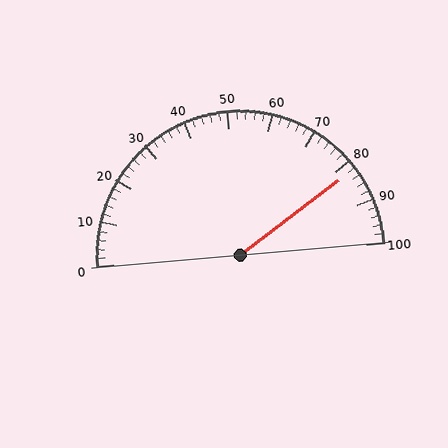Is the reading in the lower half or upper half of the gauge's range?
The reading is in the upper half of the range (0 to 100).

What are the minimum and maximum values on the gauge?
The gauge ranges from 0 to 100.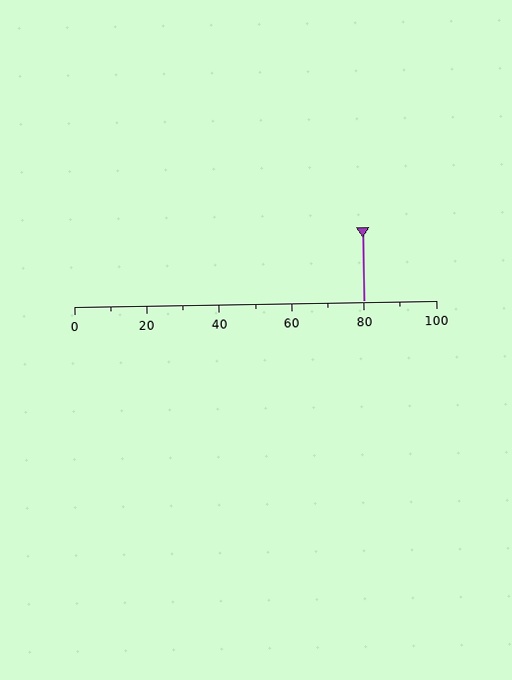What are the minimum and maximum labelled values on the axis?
The axis runs from 0 to 100.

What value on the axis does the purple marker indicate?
The marker indicates approximately 80.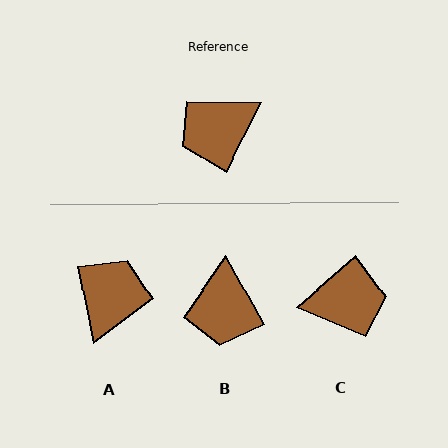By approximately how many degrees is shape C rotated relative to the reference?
Approximately 158 degrees counter-clockwise.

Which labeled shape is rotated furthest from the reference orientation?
C, about 158 degrees away.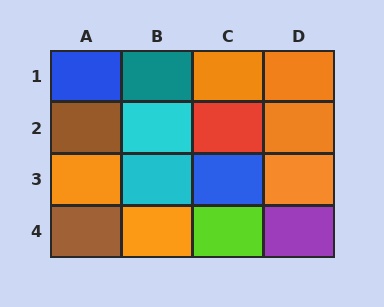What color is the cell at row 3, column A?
Orange.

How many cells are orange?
6 cells are orange.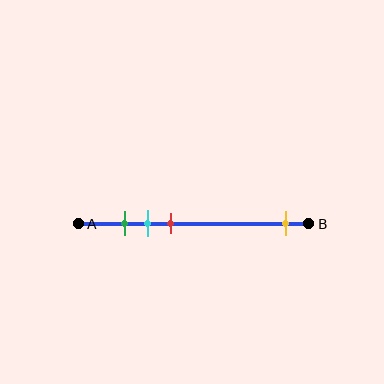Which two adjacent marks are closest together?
The green and cyan marks are the closest adjacent pair.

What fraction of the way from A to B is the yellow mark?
The yellow mark is approximately 90% (0.9) of the way from A to B.